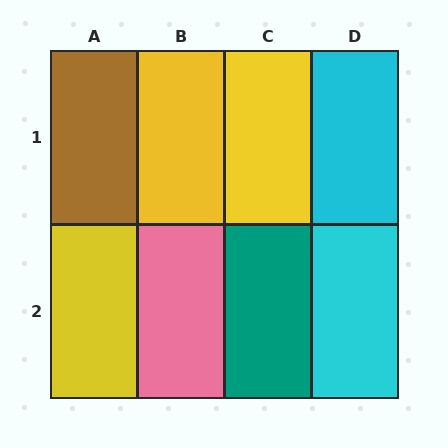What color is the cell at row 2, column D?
Cyan.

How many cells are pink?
1 cell is pink.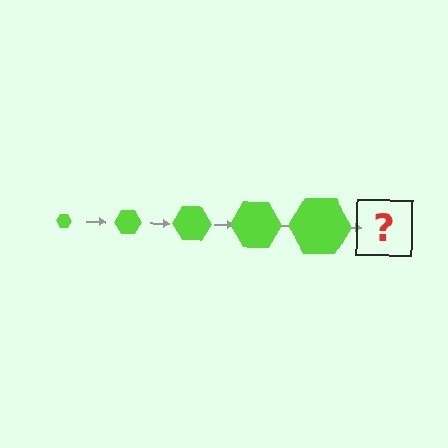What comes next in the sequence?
The next element should be a lime hexagon, larger than the previous one.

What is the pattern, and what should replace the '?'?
The pattern is that the hexagon gets progressively larger each step. The '?' should be a lime hexagon, larger than the previous one.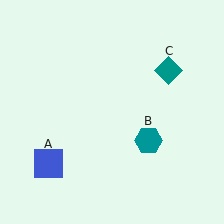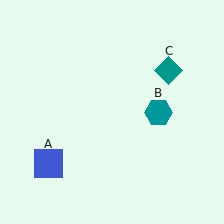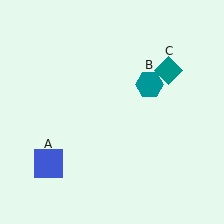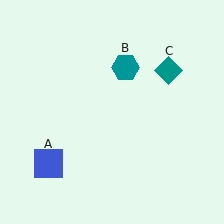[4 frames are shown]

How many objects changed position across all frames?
1 object changed position: teal hexagon (object B).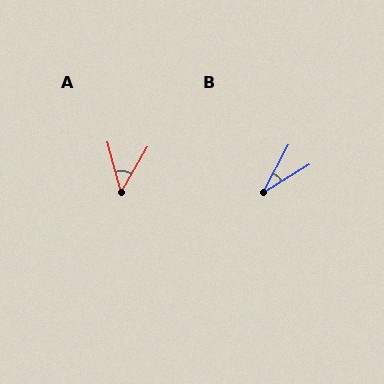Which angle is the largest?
A, at approximately 45 degrees.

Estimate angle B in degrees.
Approximately 30 degrees.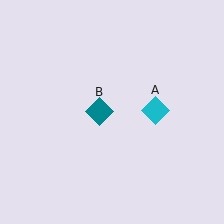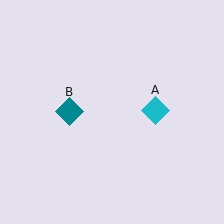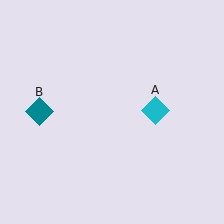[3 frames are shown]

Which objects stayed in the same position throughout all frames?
Cyan diamond (object A) remained stationary.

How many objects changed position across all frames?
1 object changed position: teal diamond (object B).